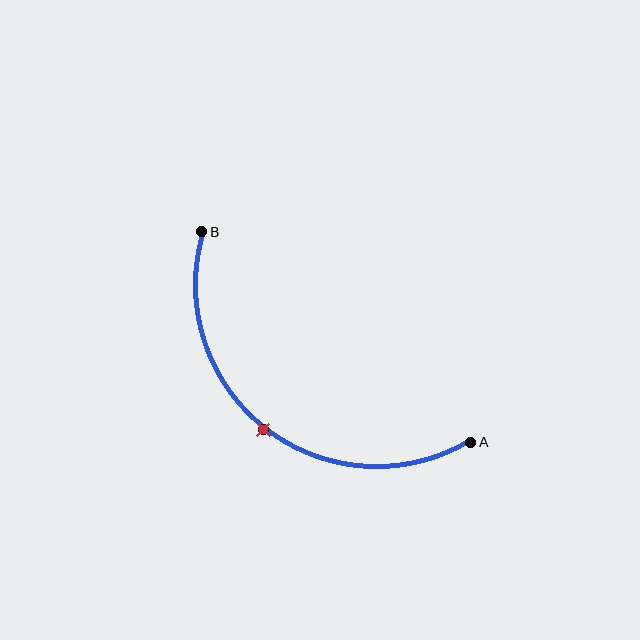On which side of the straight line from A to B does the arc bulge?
The arc bulges below and to the left of the straight line connecting A and B.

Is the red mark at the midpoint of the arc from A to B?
Yes. The red mark lies on the arc at equal arc-length from both A and B — it is the arc midpoint.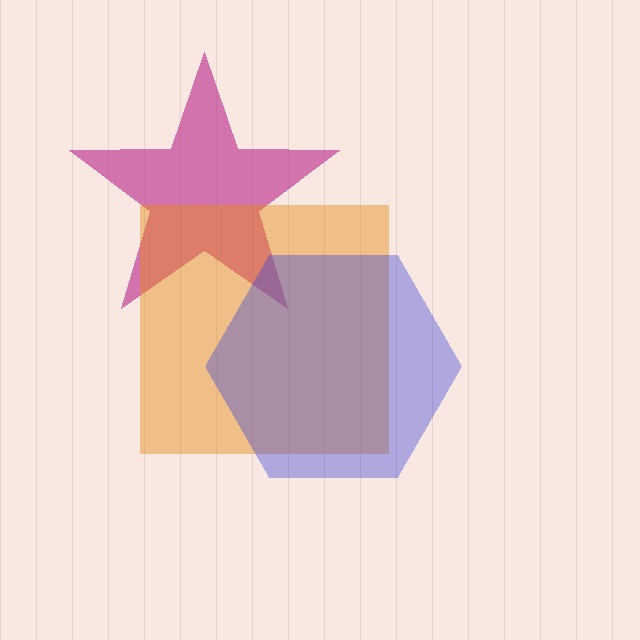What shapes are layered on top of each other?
The layered shapes are: a magenta star, an orange square, a blue hexagon.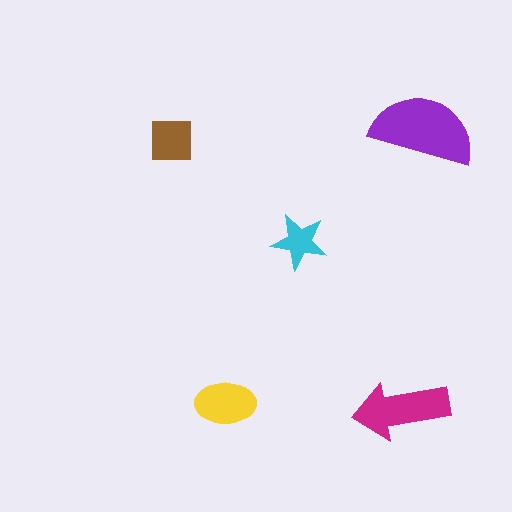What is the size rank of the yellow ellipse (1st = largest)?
3rd.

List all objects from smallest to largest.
The cyan star, the brown square, the yellow ellipse, the magenta arrow, the purple semicircle.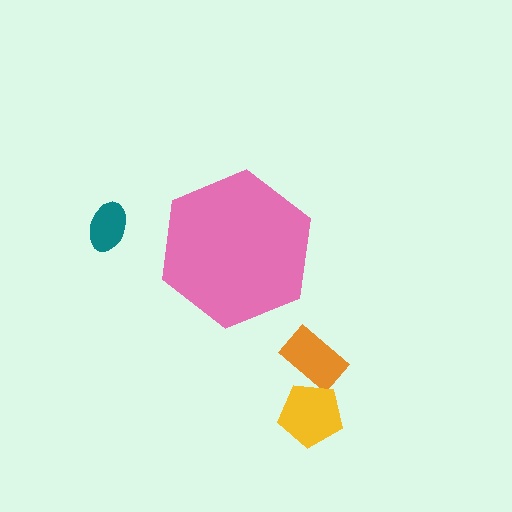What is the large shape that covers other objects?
A pink hexagon.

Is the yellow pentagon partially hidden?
No, the yellow pentagon is fully visible.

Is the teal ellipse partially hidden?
No, the teal ellipse is fully visible.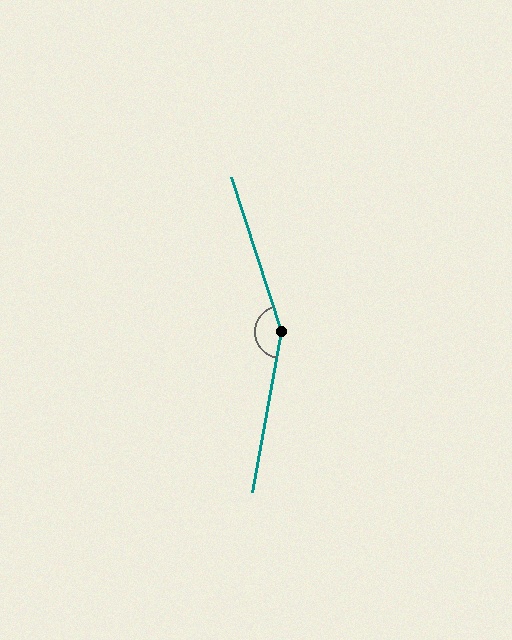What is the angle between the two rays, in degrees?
Approximately 152 degrees.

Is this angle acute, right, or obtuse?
It is obtuse.